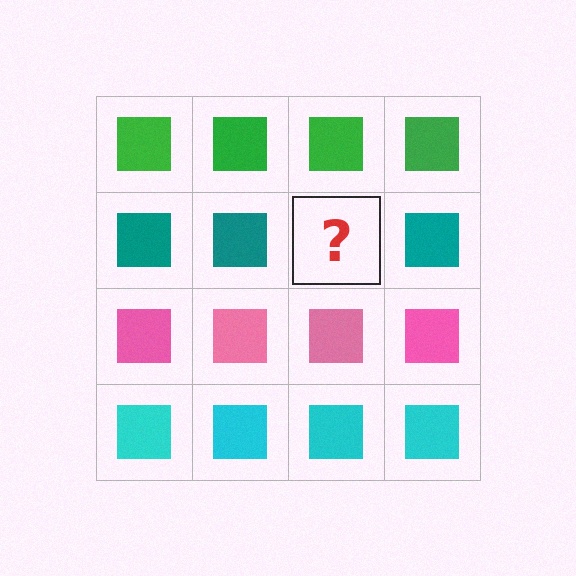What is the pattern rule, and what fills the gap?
The rule is that each row has a consistent color. The gap should be filled with a teal square.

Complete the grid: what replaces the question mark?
The question mark should be replaced with a teal square.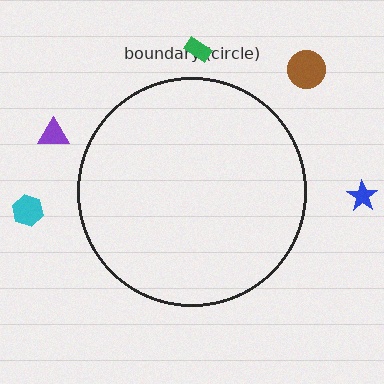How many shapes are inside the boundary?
0 inside, 5 outside.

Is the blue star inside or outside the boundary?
Outside.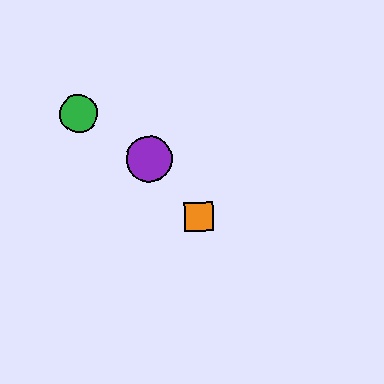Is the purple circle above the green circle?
No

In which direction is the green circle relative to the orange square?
The green circle is to the left of the orange square.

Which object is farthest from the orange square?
The green circle is farthest from the orange square.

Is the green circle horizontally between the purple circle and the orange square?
No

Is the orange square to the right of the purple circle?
Yes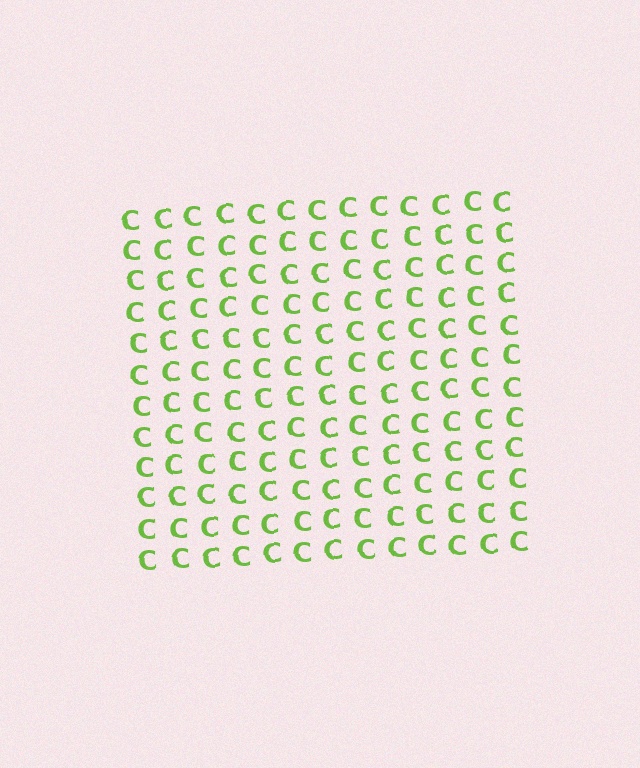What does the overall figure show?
The overall figure shows a square.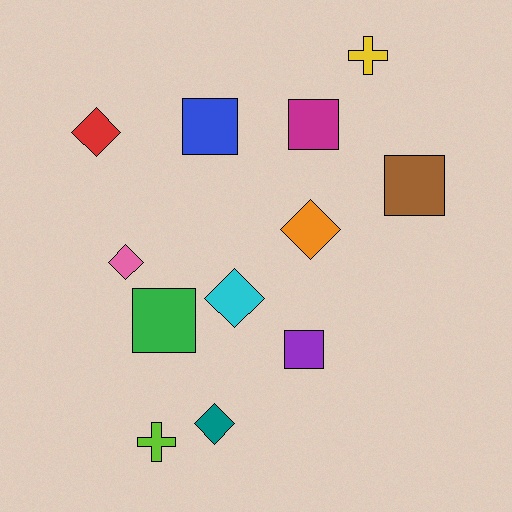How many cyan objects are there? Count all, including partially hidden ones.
There is 1 cyan object.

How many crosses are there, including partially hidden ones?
There are 2 crosses.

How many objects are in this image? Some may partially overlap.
There are 12 objects.